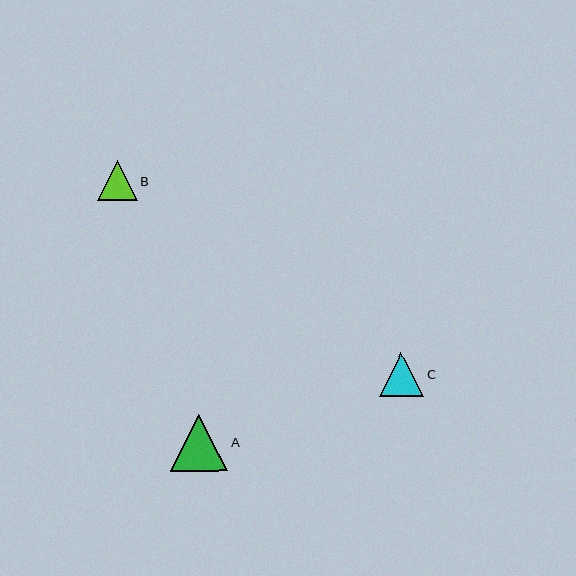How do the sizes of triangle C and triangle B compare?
Triangle C and triangle B are approximately the same size.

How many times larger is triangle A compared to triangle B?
Triangle A is approximately 1.4 times the size of triangle B.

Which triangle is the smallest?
Triangle B is the smallest with a size of approximately 40 pixels.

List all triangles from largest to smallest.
From largest to smallest: A, C, B.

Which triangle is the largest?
Triangle A is the largest with a size of approximately 58 pixels.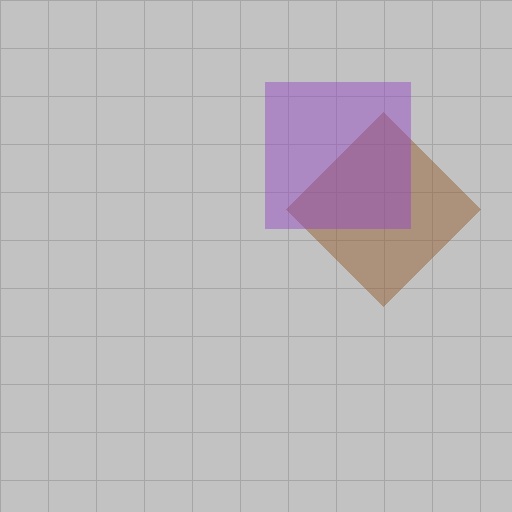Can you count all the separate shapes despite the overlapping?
Yes, there are 2 separate shapes.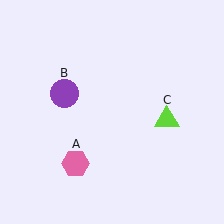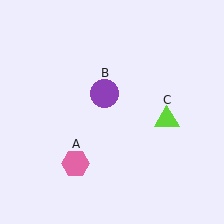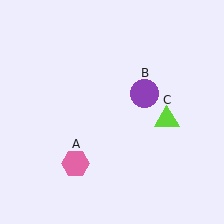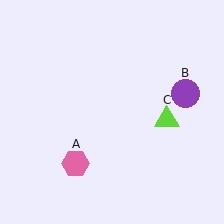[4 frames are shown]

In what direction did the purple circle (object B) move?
The purple circle (object B) moved right.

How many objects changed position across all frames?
1 object changed position: purple circle (object B).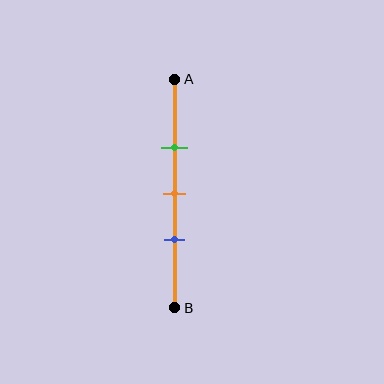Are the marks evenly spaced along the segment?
Yes, the marks are approximately evenly spaced.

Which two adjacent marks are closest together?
The orange and blue marks are the closest adjacent pair.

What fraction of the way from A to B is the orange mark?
The orange mark is approximately 50% (0.5) of the way from A to B.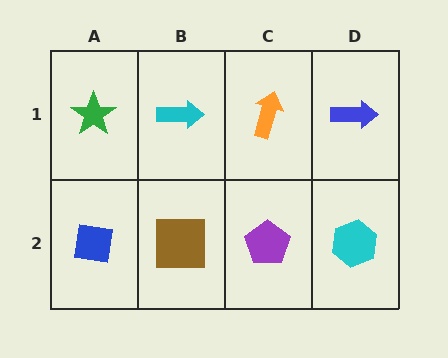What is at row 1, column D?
A blue arrow.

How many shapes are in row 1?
4 shapes.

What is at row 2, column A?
A blue square.